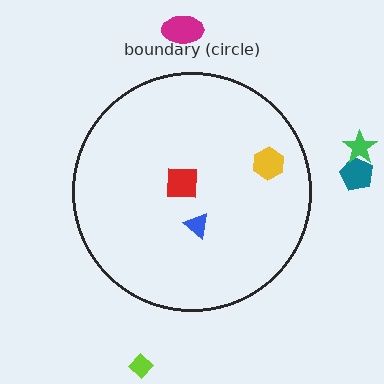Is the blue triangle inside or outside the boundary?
Inside.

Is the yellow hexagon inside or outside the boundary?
Inside.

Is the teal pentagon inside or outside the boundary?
Outside.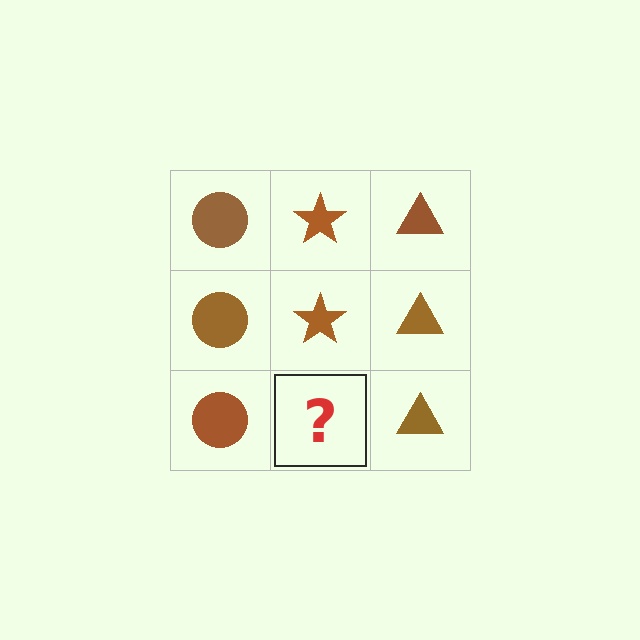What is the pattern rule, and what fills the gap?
The rule is that each column has a consistent shape. The gap should be filled with a brown star.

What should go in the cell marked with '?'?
The missing cell should contain a brown star.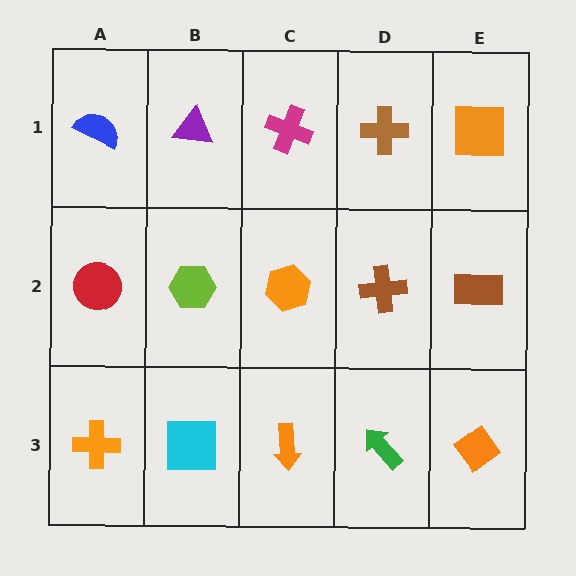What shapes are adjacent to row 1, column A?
A red circle (row 2, column A), a purple triangle (row 1, column B).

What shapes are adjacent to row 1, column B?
A lime hexagon (row 2, column B), a blue semicircle (row 1, column A), a magenta cross (row 1, column C).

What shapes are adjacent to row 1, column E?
A brown rectangle (row 2, column E), a brown cross (row 1, column D).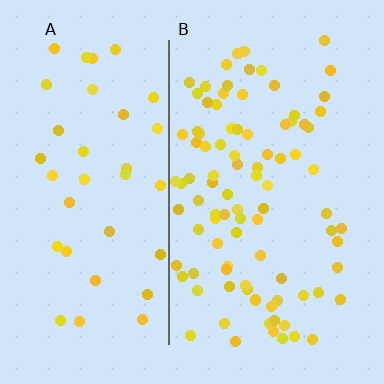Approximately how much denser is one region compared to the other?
Approximately 2.5× — region B over region A.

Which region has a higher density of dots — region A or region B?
B (the right).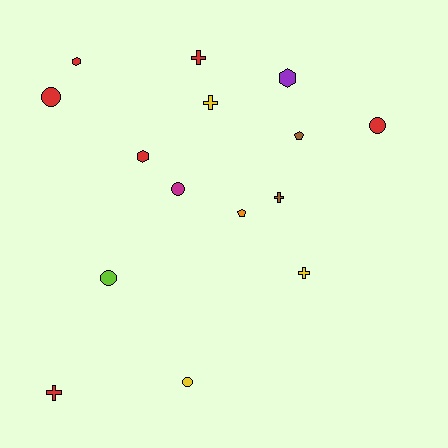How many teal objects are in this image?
There are no teal objects.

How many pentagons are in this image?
There are 2 pentagons.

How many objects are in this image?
There are 15 objects.